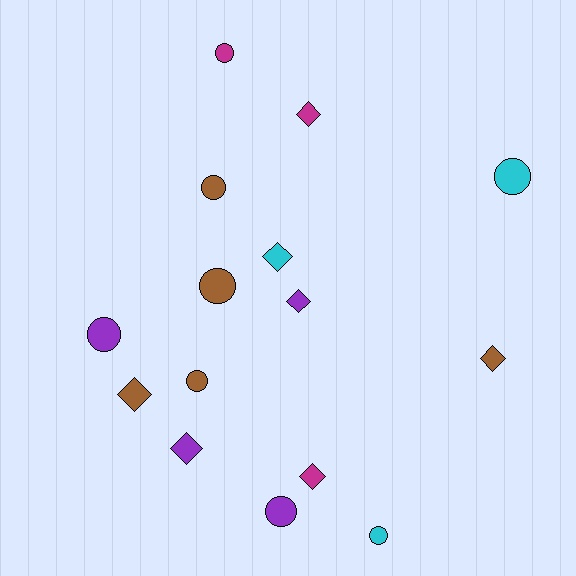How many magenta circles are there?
There is 1 magenta circle.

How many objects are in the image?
There are 15 objects.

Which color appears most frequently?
Brown, with 5 objects.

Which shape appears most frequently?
Circle, with 8 objects.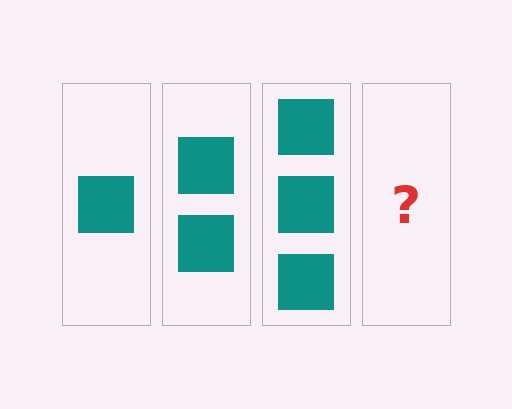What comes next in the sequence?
The next element should be 4 squares.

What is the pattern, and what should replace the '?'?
The pattern is that each step adds one more square. The '?' should be 4 squares.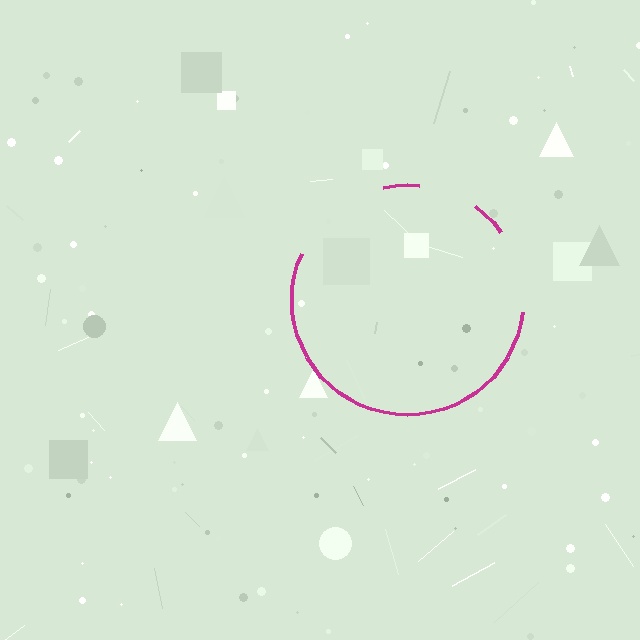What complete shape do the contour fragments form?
The contour fragments form a circle.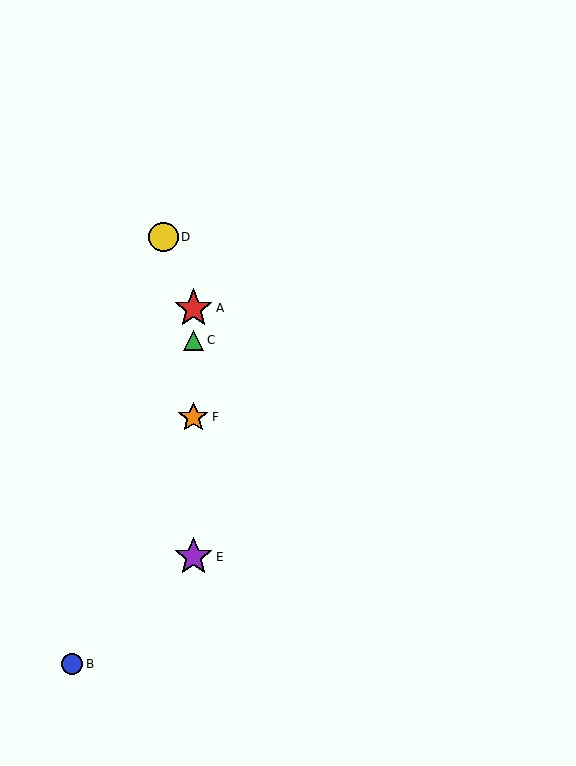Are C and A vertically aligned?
Yes, both are at x≈193.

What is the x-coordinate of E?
Object E is at x≈193.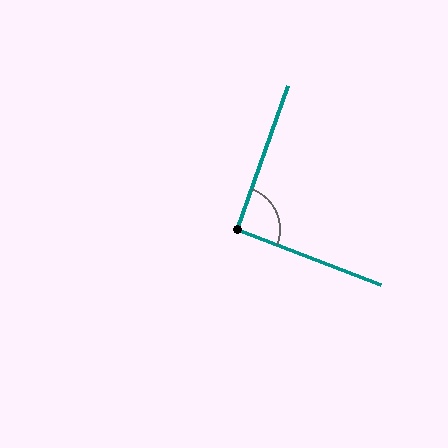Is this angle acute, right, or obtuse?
It is approximately a right angle.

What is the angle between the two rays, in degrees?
Approximately 92 degrees.